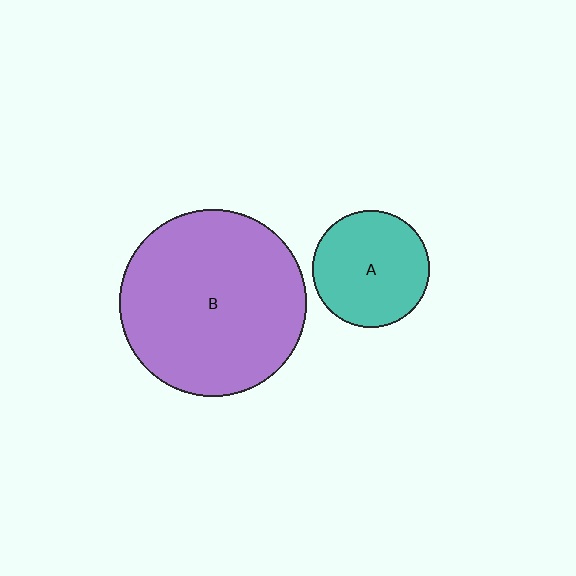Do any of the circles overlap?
No, none of the circles overlap.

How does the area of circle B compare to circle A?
Approximately 2.5 times.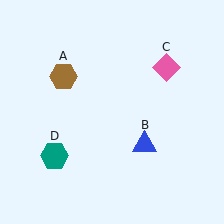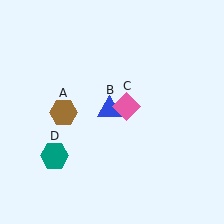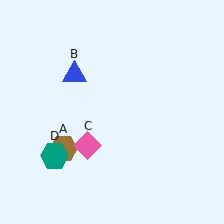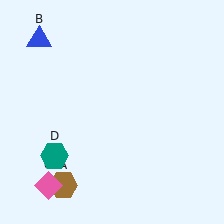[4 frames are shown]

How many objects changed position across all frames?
3 objects changed position: brown hexagon (object A), blue triangle (object B), pink diamond (object C).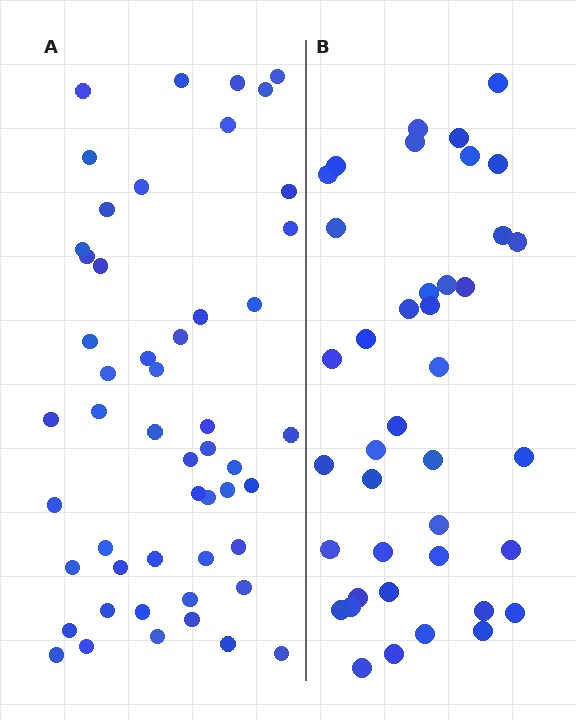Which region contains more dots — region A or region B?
Region A (the left region) has more dots.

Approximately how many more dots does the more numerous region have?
Region A has roughly 12 or so more dots than region B.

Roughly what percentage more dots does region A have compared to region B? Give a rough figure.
About 30% more.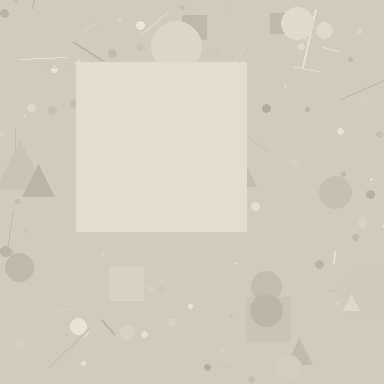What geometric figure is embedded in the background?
A square is embedded in the background.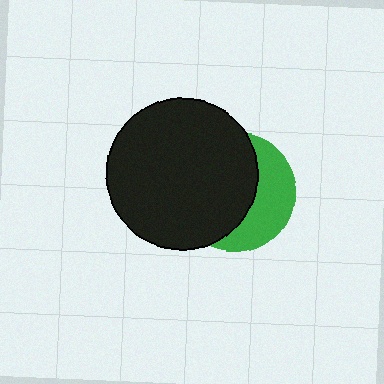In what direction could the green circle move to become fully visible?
The green circle could move right. That would shift it out from behind the black circle entirely.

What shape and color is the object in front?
The object in front is a black circle.